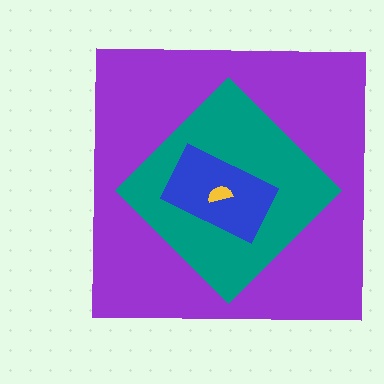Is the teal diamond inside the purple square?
Yes.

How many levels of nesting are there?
4.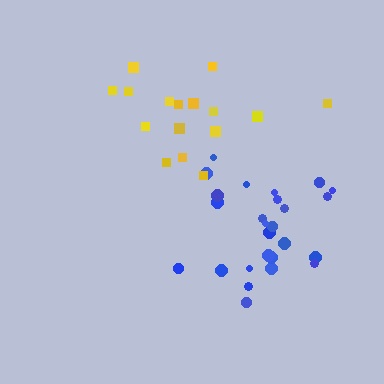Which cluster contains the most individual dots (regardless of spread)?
Blue (26).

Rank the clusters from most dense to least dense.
blue, yellow.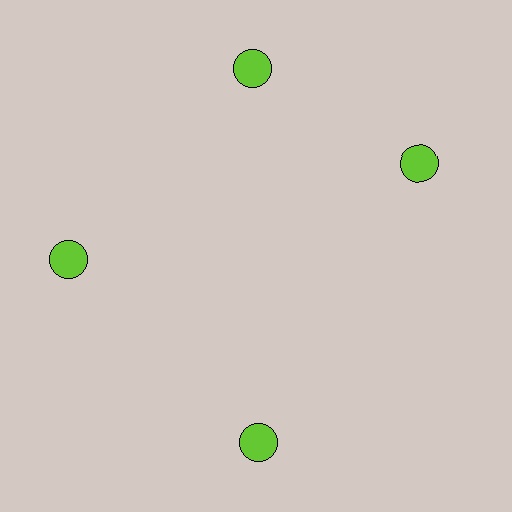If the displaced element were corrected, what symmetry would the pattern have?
It would have 4-fold rotational symmetry — the pattern would map onto itself every 90 degrees.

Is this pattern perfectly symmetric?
No. The 4 lime circles are arranged in a ring, but one element near the 3 o'clock position is rotated out of alignment along the ring, breaking the 4-fold rotational symmetry.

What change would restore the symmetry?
The symmetry would be restored by rotating it back into even spacing with its neighbors so that all 4 circles sit at equal angles and equal distance from the center.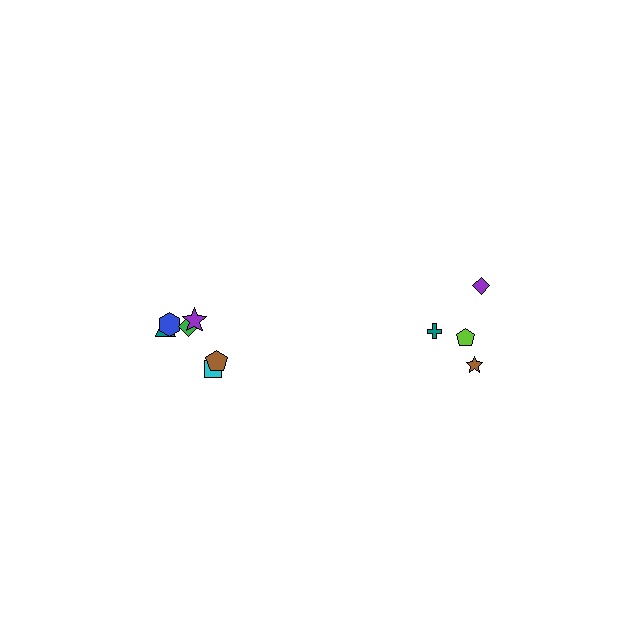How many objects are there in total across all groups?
There are 10 objects.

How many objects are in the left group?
There are 6 objects.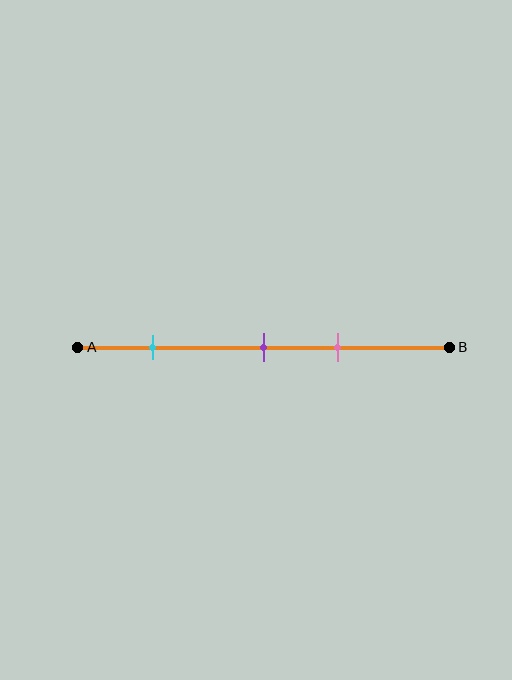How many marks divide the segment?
There are 3 marks dividing the segment.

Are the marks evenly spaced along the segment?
No, the marks are not evenly spaced.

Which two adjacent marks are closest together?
The purple and pink marks are the closest adjacent pair.